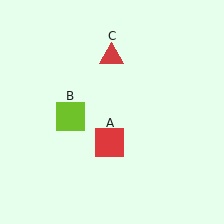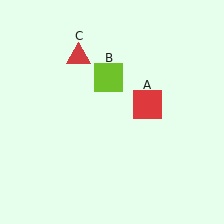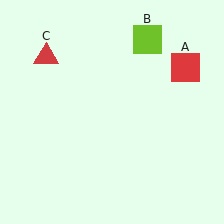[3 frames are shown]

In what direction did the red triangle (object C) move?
The red triangle (object C) moved left.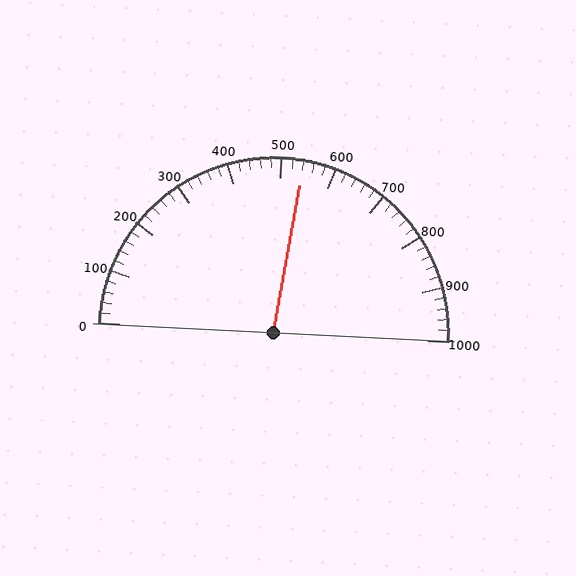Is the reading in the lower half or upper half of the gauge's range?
The reading is in the upper half of the range (0 to 1000).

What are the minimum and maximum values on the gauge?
The gauge ranges from 0 to 1000.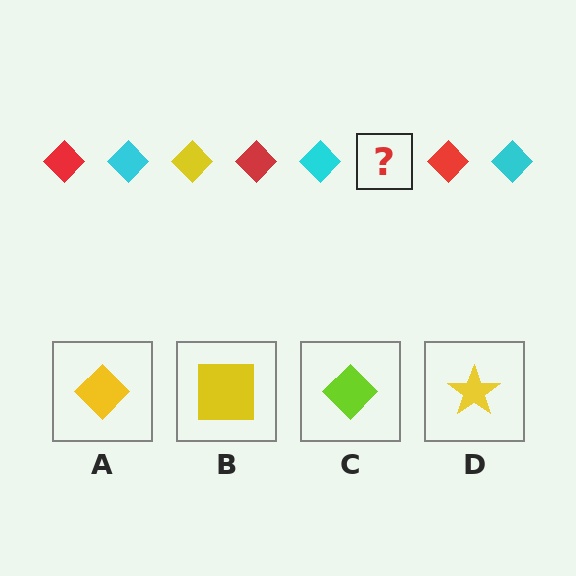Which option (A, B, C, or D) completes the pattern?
A.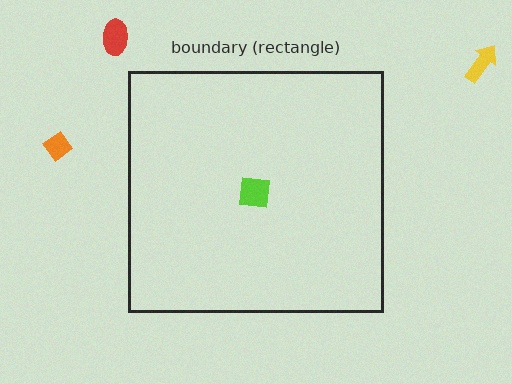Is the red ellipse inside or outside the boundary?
Outside.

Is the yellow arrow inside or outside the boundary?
Outside.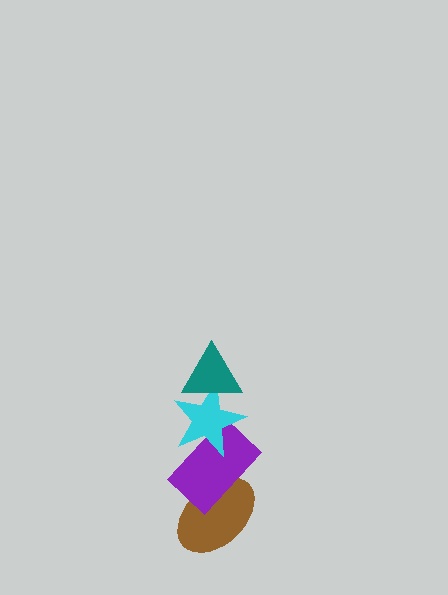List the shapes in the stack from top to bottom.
From top to bottom: the teal triangle, the cyan star, the purple rectangle, the brown ellipse.